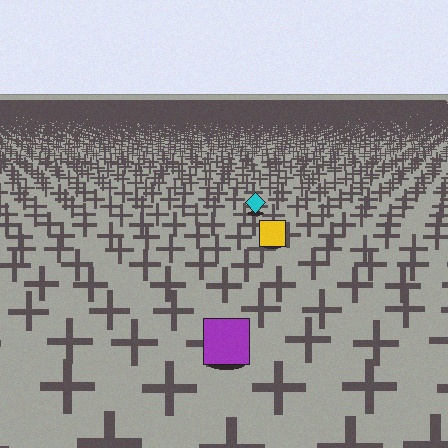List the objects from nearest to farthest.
From nearest to farthest: the purple square, the yellow square, the cyan diamond.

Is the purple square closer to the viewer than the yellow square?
Yes. The purple square is closer — you can tell from the texture gradient: the ground texture is coarser near it.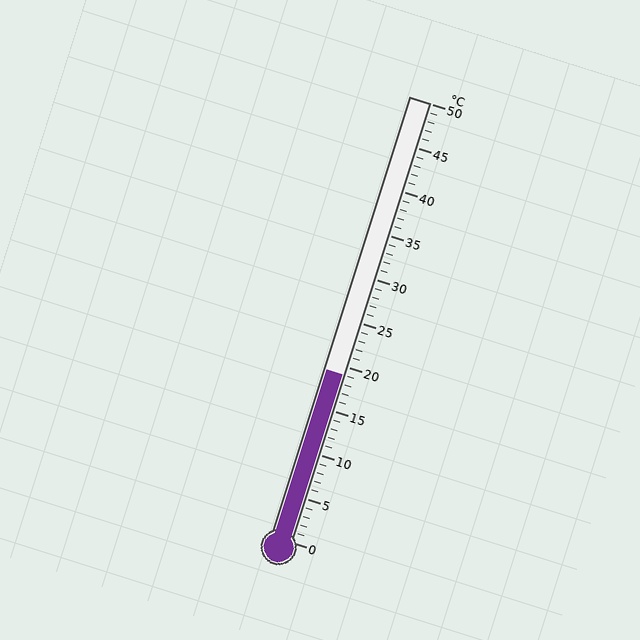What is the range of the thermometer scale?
The thermometer scale ranges from 0°C to 50°C.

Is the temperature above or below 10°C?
The temperature is above 10°C.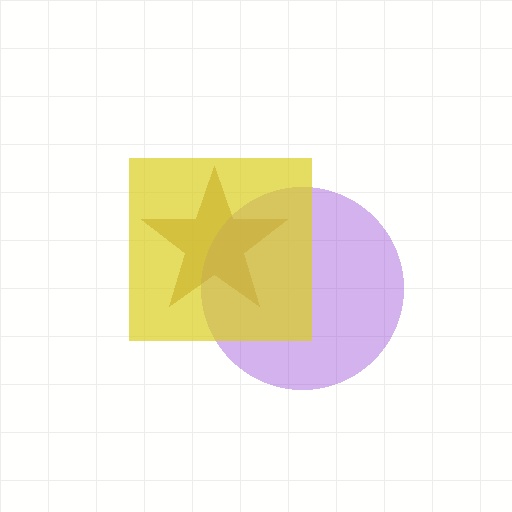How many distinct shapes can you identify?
There are 3 distinct shapes: a brown star, a purple circle, a yellow square.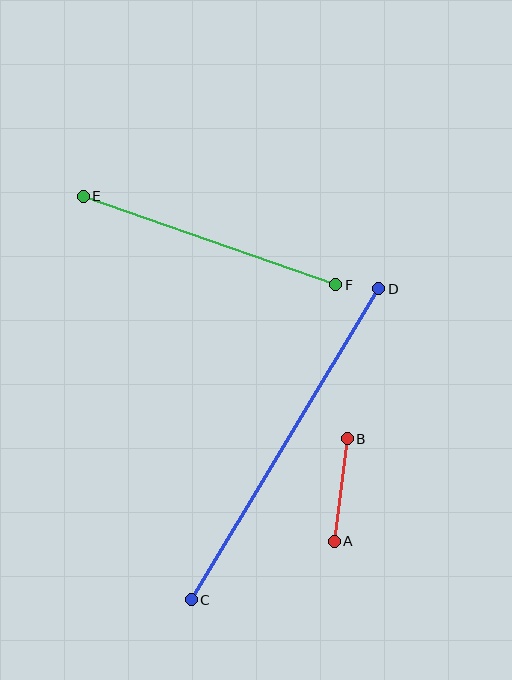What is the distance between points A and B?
The distance is approximately 103 pixels.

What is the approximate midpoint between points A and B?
The midpoint is at approximately (341, 490) pixels.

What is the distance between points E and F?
The distance is approximately 267 pixels.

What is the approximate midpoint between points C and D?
The midpoint is at approximately (285, 444) pixels.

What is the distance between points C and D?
The distance is approximately 363 pixels.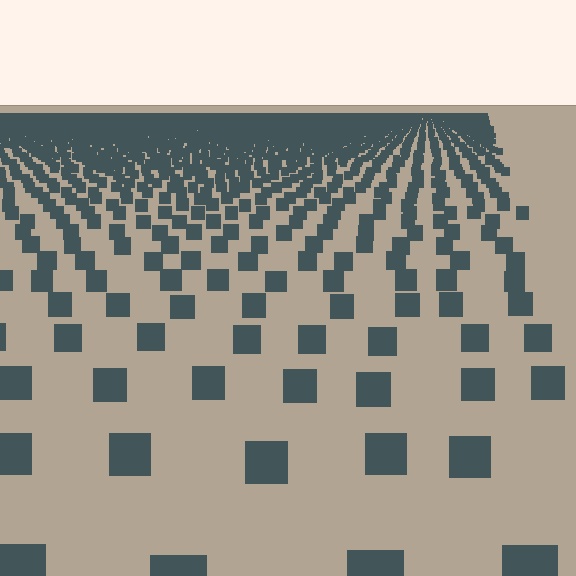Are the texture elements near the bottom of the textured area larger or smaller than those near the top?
Larger. Near the bottom, elements are closer to the viewer and appear at a bigger on-screen size.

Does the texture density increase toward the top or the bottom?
Density increases toward the top.